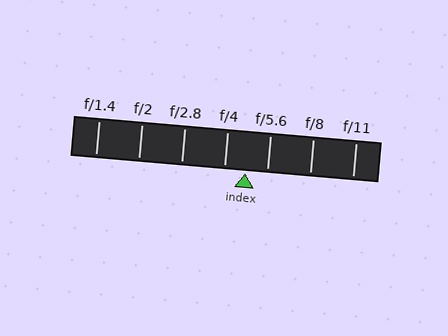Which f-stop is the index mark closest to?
The index mark is closest to f/5.6.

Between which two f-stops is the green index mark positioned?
The index mark is between f/4 and f/5.6.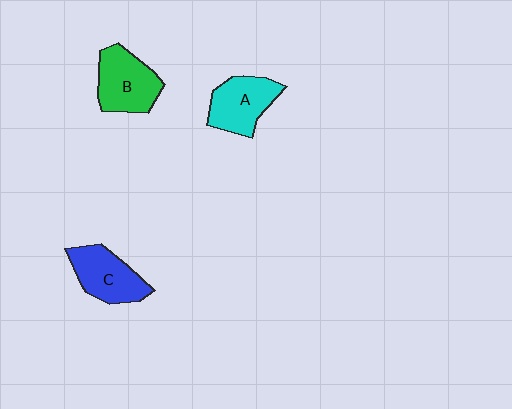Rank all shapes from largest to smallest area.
From largest to smallest: B (green), C (blue), A (cyan).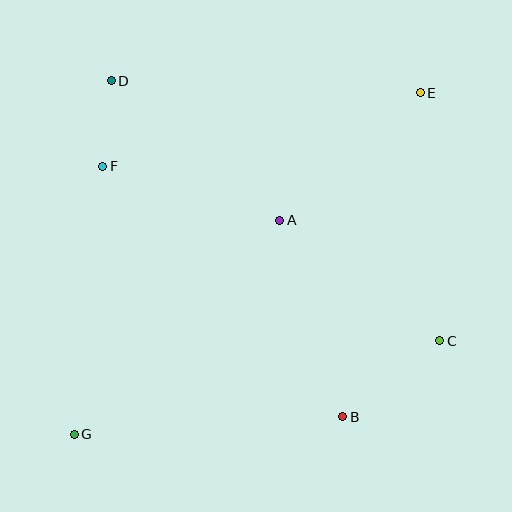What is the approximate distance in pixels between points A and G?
The distance between A and G is approximately 297 pixels.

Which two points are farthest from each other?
Points E and G are farthest from each other.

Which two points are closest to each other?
Points D and F are closest to each other.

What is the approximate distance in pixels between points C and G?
The distance between C and G is approximately 378 pixels.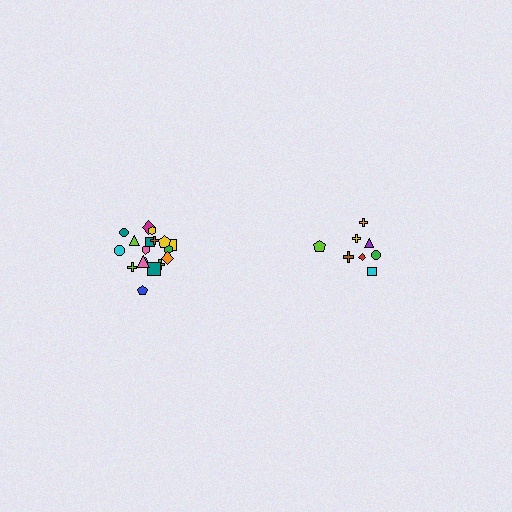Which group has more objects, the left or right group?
The left group.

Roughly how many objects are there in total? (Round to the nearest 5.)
Roughly 25 objects in total.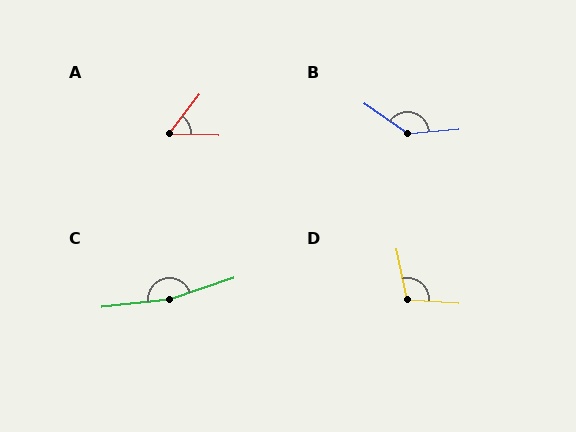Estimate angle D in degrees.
Approximately 106 degrees.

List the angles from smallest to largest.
A (54°), D (106°), B (139°), C (169°).